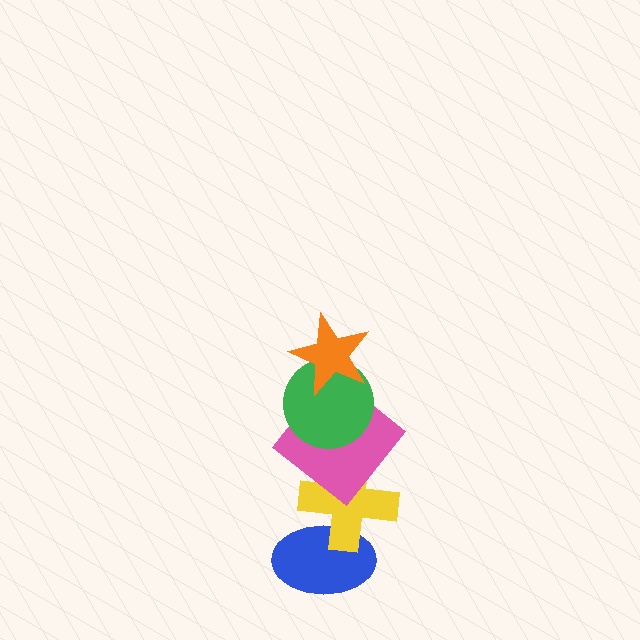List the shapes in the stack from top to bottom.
From top to bottom: the orange star, the green circle, the pink diamond, the yellow cross, the blue ellipse.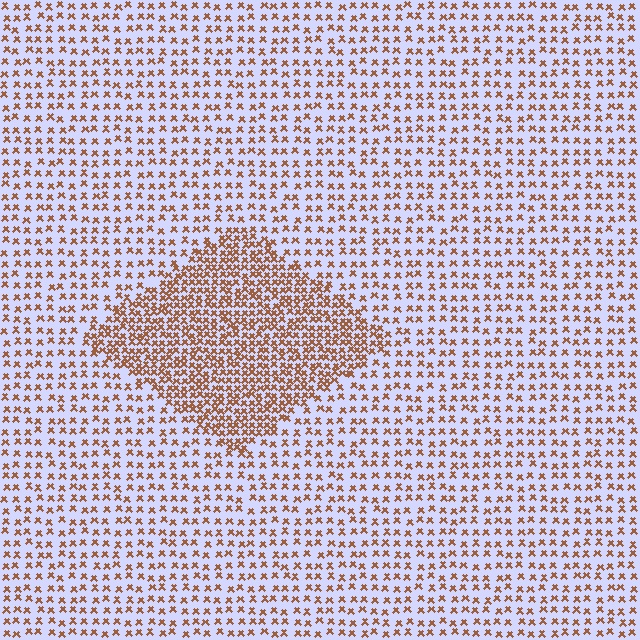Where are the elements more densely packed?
The elements are more densely packed inside the diamond boundary.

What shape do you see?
I see a diamond.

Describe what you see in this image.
The image contains small brown elements arranged at two different densities. A diamond-shaped region is visible where the elements are more densely packed than the surrounding area.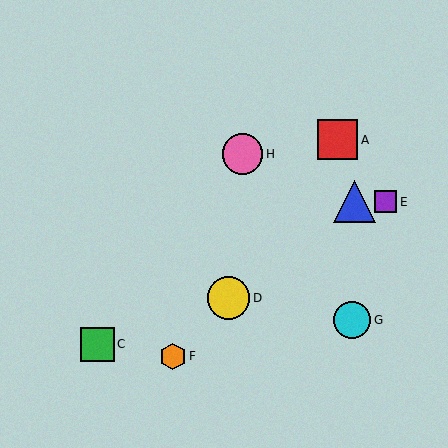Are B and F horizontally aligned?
No, B is at y≈202 and F is at y≈356.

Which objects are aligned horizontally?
Objects B, E are aligned horizontally.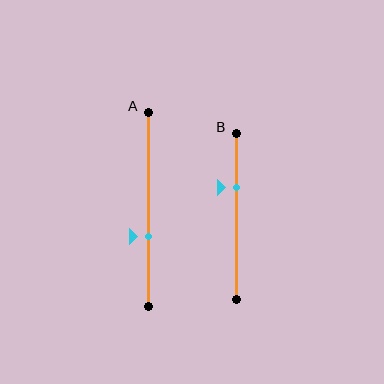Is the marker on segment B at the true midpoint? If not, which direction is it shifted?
No, the marker on segment B is shifted upward by about 18% of the segment length.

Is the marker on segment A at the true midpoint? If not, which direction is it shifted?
No, the marker on segment A is shifted downward by about 14% of the segment length.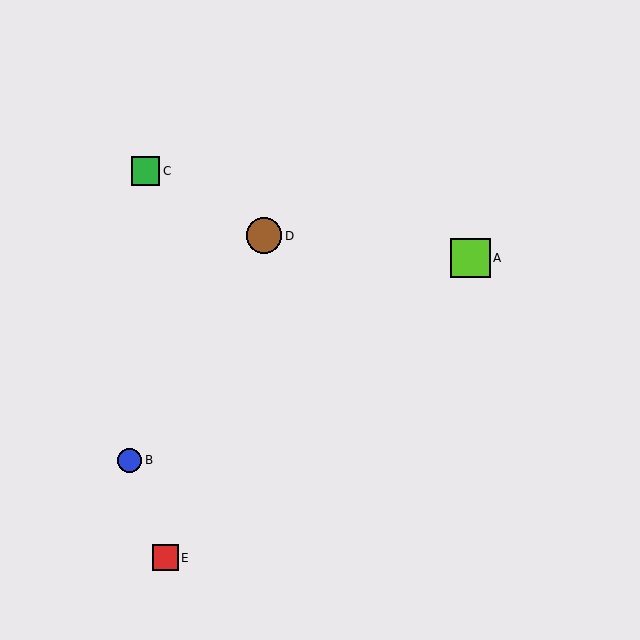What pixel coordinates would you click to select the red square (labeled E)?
Click at (165, 558) to select the red square E.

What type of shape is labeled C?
Shape C is a green square.